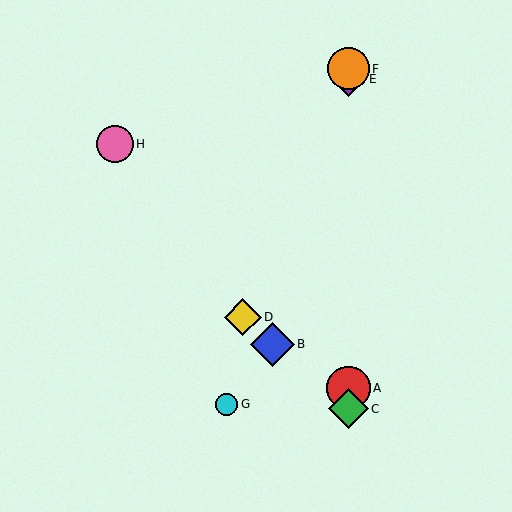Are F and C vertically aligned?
Yes, both are at x≈348.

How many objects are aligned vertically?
4 objects (A, C, E, F) are aligned vertically.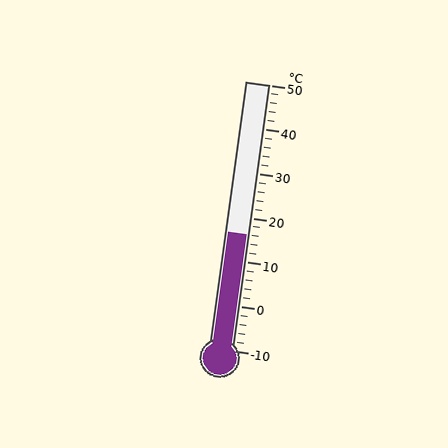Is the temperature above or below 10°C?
The temperature is above 10°C.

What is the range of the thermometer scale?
The thermometer scale ranges from -10°C to 50°C.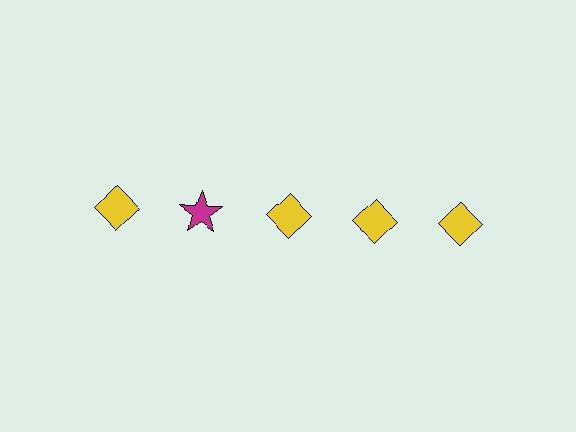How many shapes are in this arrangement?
There are 5 shapes arranged in a grid pattern.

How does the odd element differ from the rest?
It differs in both color (magenta instead of yellow) and shape (star instead of diamond).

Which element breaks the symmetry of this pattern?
The magenta star in the top row, second from left column breaks the symmetry. All other shapes are yellow diamonds.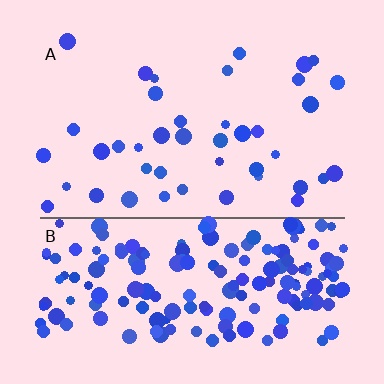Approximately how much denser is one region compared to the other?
Approximately 4.3× — region B over region A.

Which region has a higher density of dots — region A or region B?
B (the bottom).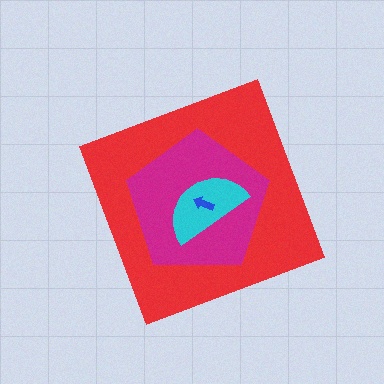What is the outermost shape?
The red diamond.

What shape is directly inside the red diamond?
The magenta pentagon.